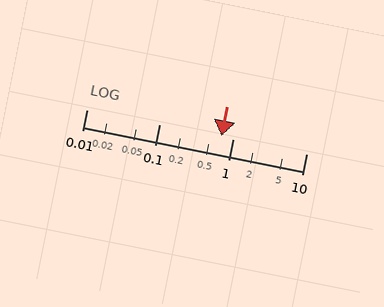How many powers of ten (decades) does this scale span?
The scale spans 3 decades, from 0.01 to 10.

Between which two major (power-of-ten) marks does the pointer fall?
The pointer is between 0.1 and 1.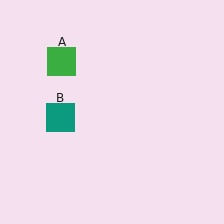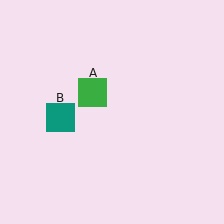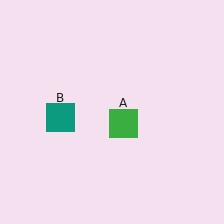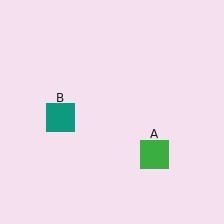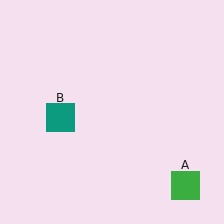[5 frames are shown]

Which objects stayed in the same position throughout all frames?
Teal square (object B) remained stationary.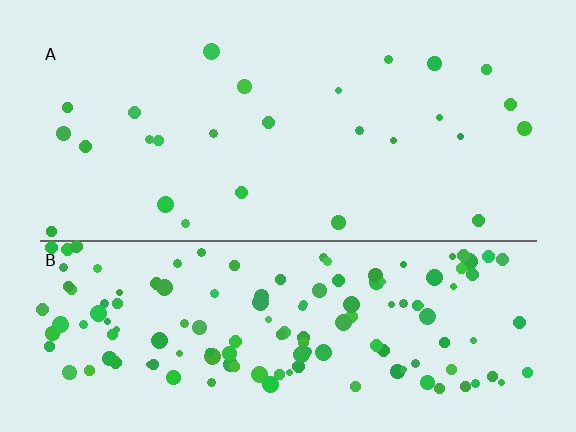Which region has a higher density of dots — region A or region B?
B (the bottom).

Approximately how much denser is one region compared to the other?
Approximately 5.3× — region B over region A.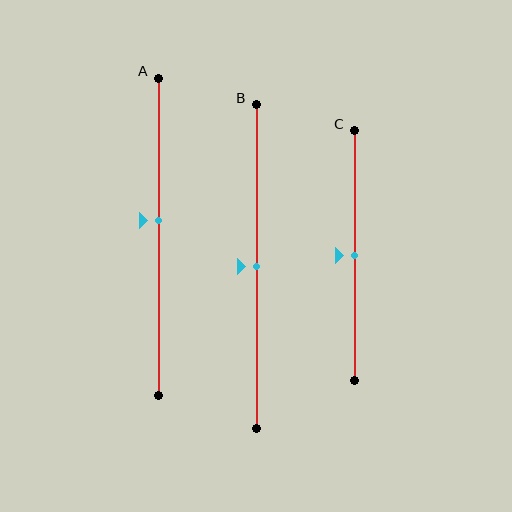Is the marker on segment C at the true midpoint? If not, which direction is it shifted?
Yes, the marker on segment C is at the true midpoint.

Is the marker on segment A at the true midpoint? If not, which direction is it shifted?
No, the marker on segment A is shifted upward by about 5% of the segment length.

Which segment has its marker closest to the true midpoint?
Segment B has its marker closest to the true midpoint.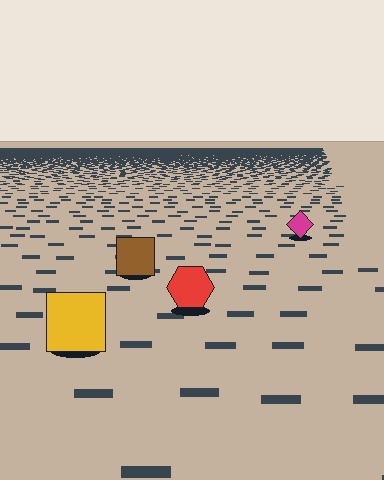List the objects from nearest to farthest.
From nearest to farthest: the yellow square, the red hexagon, the brown square, the magenta diamond.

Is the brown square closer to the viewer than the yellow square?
No. The yellow square is closer — you can tell from the texture gradient: the ground texture is coarser near it.